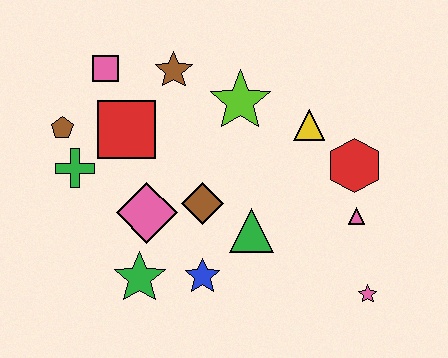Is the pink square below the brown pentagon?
No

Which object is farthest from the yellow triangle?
The brown pentagon is farthest from the yellow triangle.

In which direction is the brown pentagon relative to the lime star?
The brown pentagon is to the left of the lime star.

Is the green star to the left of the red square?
No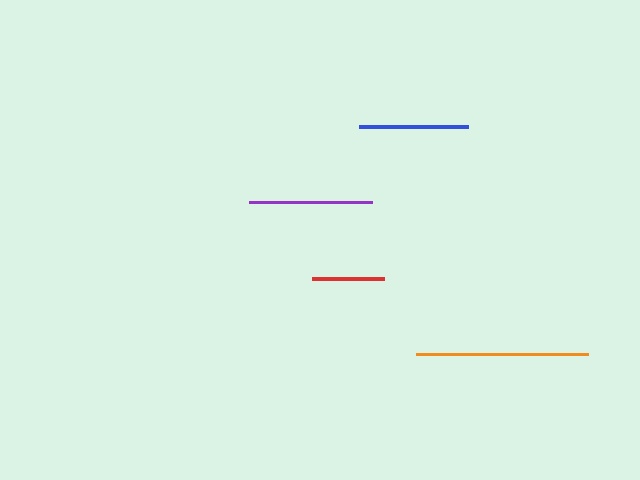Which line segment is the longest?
The orange line is the longest at approximately 172 pixels.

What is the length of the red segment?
The red segment is approximately 73 pixels long.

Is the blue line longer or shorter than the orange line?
The orange line is longer than the blue line.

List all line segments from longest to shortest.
From longest to shortest: orange, purple, blue, red.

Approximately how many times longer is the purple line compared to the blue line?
The purple line is approximately 1.1 times the length of the blue line.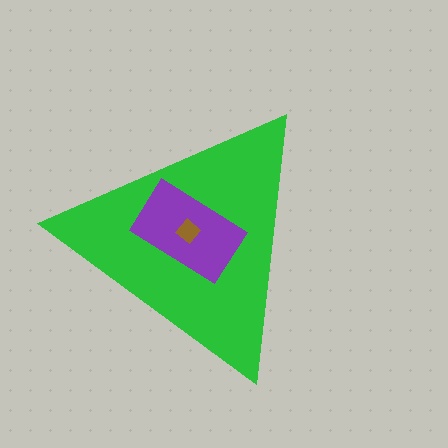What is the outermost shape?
The green triangle.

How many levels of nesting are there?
3.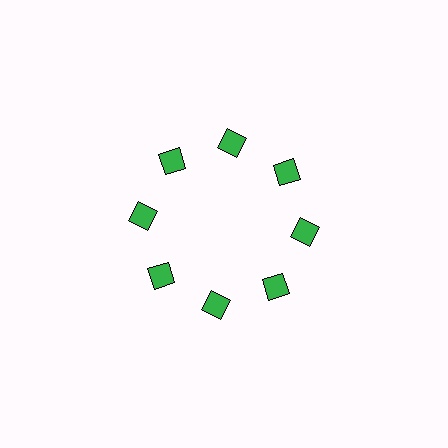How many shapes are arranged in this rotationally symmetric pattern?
There are 8 shapes, arranged in 8 groups of 1.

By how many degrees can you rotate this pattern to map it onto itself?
The pattern maps onto itself every 45 degrees of rotation.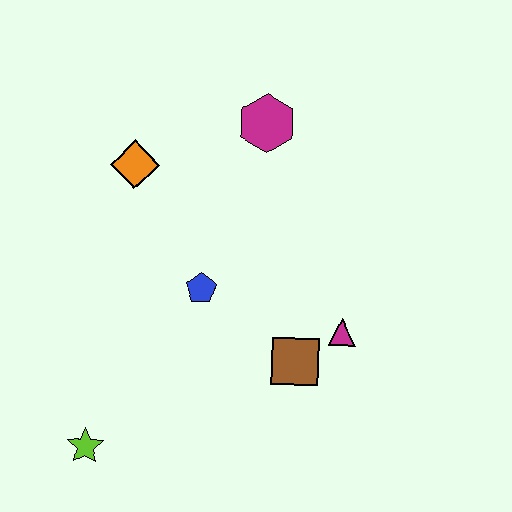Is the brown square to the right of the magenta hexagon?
Yes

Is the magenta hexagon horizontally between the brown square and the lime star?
Yes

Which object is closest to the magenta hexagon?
The orange diamond is closest to the magenta hexagon.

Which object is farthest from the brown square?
The orange diamond is farthest from the brown square.